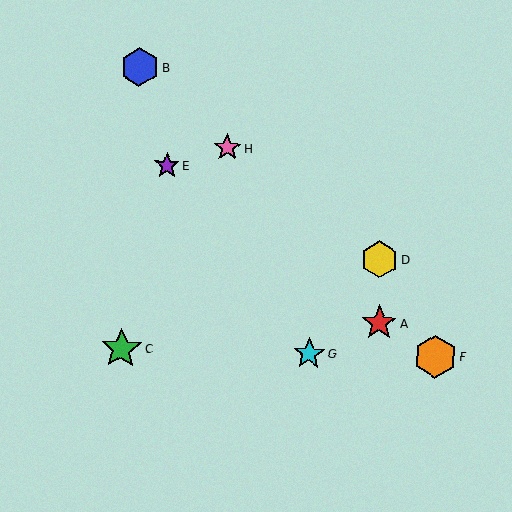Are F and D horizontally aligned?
No, F is at y≈357 and D is at y≈259.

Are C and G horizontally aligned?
Yes, both are at y≈349.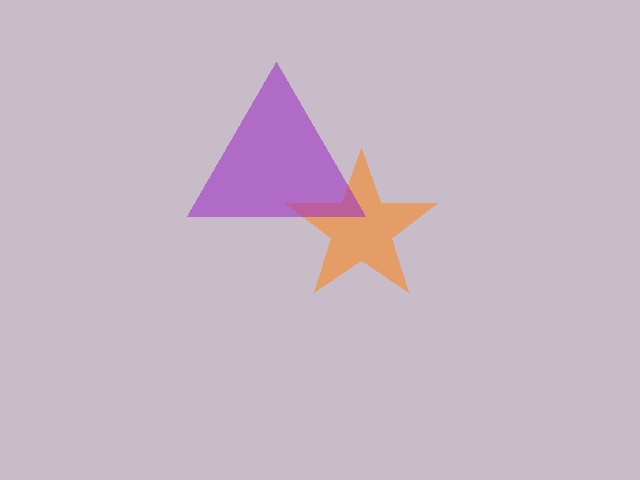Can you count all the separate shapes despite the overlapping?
Yes, there are 2 separate shapes.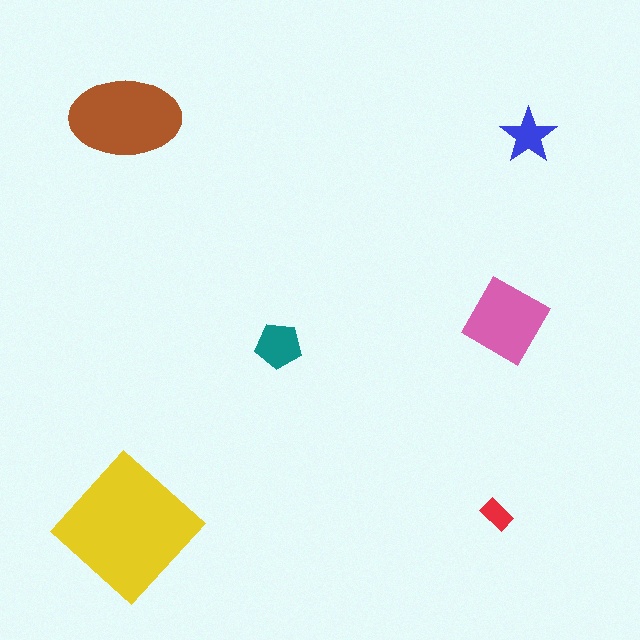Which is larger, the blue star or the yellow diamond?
The yellow diamond.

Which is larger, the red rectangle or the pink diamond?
The pink diamond.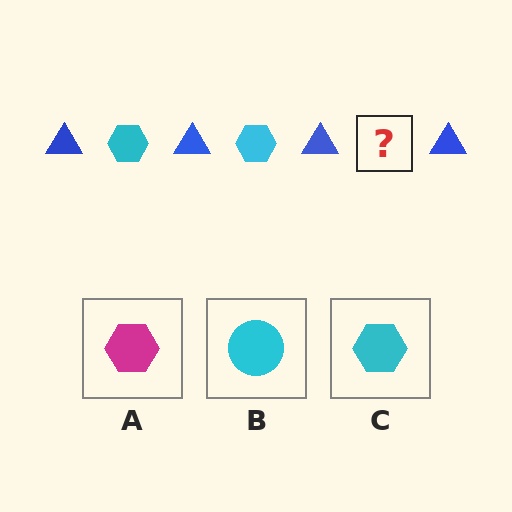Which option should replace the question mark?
Option C.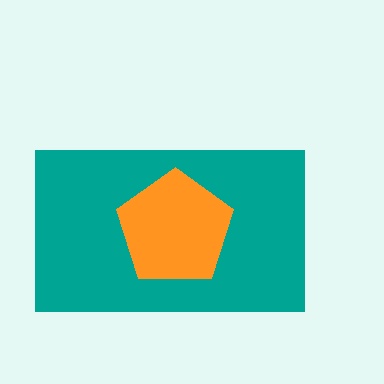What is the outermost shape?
The teal rectangle.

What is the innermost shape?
The orange pentagon.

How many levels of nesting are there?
2.